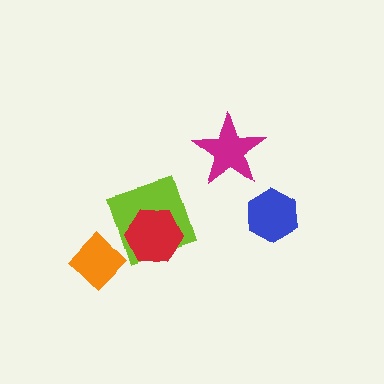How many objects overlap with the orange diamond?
1 object overlaps with the orange diamond.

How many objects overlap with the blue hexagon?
0 objects overlap with the blue hexagon.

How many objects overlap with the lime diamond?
2 objects overlap with the lime diamond.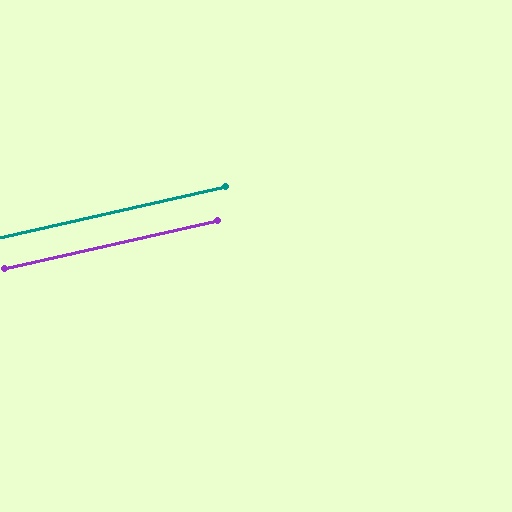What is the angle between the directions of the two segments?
Approximately 0 degrees.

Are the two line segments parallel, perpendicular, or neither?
Parallel — their directions differ by only 0.0°.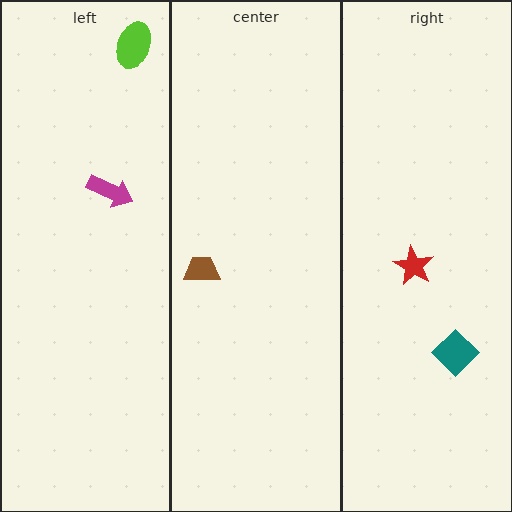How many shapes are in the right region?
2.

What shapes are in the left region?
The magenta arrow, the lime ellipse.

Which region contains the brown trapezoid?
The center region.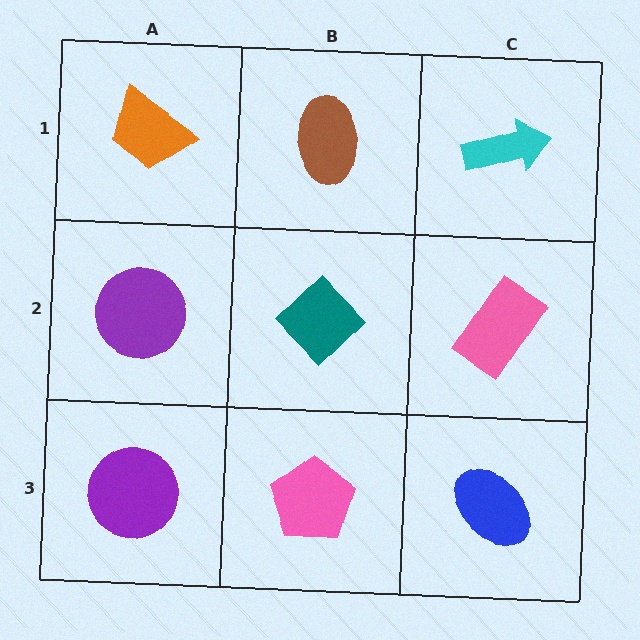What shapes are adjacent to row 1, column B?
A teal diamond (row 2, column B), an orange trapezoid (row 1, column A), a cyan arrow (row 1, column C).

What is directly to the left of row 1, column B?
An orange trapezoid.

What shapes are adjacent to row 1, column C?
A pink rectangle (row 2, column C), a brown ellipse (row 1, column B).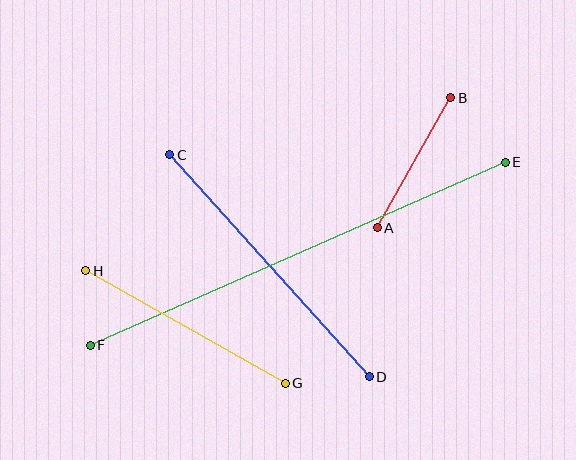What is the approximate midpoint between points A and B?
The midpoint is at approximately (414, 163) pixels.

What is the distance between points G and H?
The distance is approximately 229 pixels.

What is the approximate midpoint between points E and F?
The midpoint is at approximately (298, 254) pixels.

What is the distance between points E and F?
The distance is approximately 454 pixels.